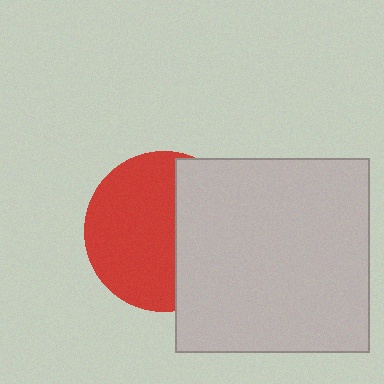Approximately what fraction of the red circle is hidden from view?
Roughly 41% of the red circle is hidden behind the light gray square.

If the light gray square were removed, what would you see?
You would see the complete red circle.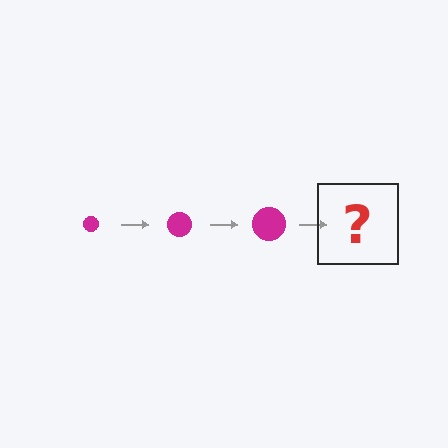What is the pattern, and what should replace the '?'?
The pattern is that the circle gets progressively larger each step. The '?' should be a magenta circle, larger than the previous one.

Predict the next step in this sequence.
The next step is a magenta circle, larger than the previous one.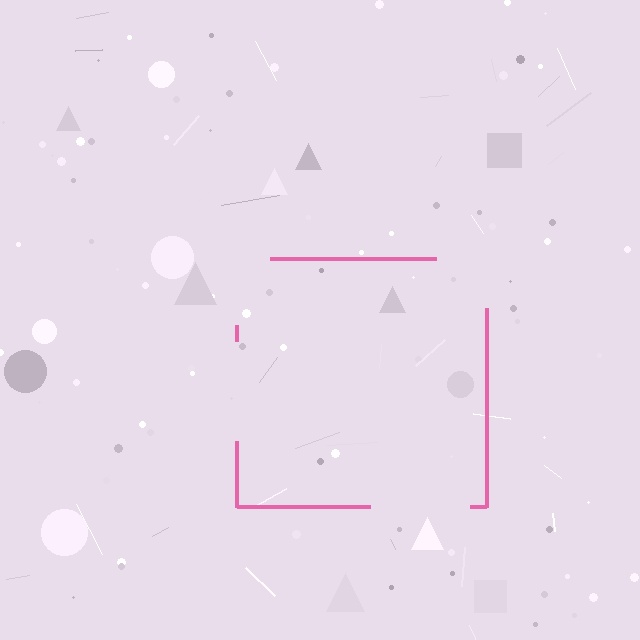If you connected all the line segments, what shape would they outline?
They would outline a square.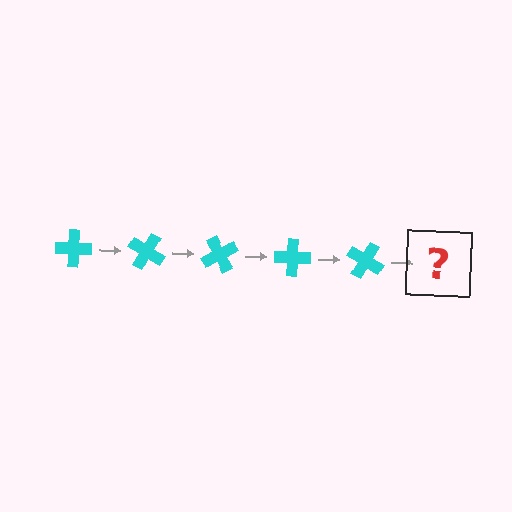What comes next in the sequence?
The next element should be a cyan cross rotated 150 degrees.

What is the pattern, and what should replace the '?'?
The pattern is that the cross rotates 30 degrees each step. The '?' should be a cyan cross rotated 150 degrees.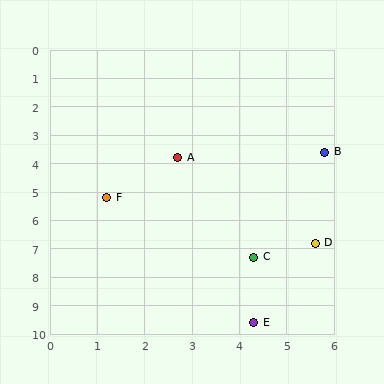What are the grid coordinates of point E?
Point E is at approximately (4.3, 9.6).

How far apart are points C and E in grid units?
Points C and E are about 2.3 grid units apart.